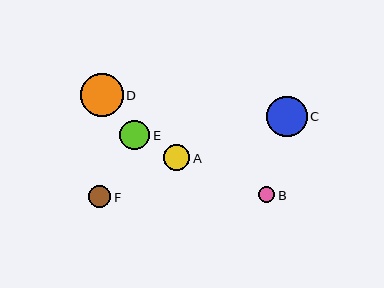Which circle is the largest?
Circle D is the largest with a size of approximately 43 pixels.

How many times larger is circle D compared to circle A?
Circle D is approximately 1.7 times the size of circle A.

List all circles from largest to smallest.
From largest to smallest: D, C, E, A, F, B.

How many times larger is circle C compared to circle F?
Circle C is approximately 1.8 times the size of circle F.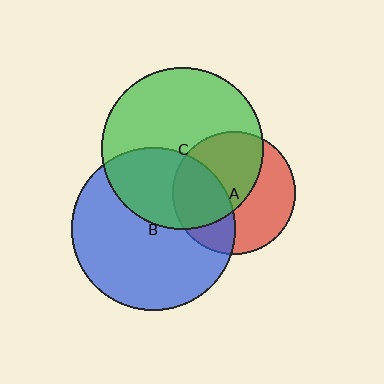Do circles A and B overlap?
Yes.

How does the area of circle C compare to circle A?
Approximately 1.7 times.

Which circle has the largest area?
Circle B (blue).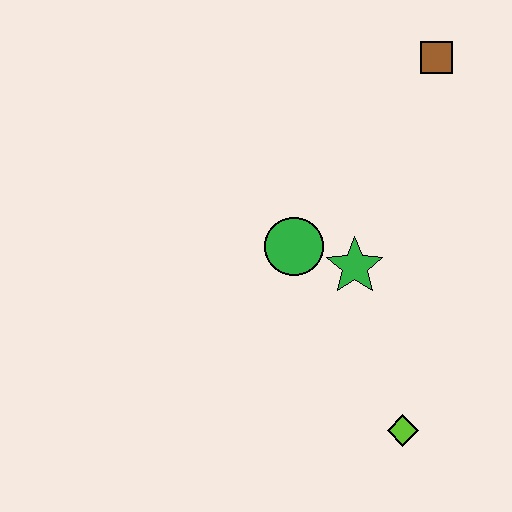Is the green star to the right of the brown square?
No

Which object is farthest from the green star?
The brown square is farthest from the green star.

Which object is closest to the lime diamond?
The green star is closest to the lime diamond.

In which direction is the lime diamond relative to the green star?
The lime diamond is below the green star.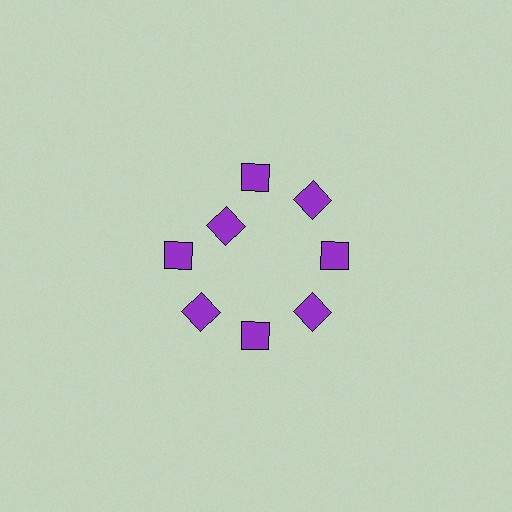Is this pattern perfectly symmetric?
No. The 8 purple diamonds are arranged in a ring, but one element near the 10 o'clock position is pulled inward toward the center, breaking the 8-fold rotational symmetry.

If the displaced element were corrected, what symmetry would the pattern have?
It would have 8-fold rotational symmetry — the pattern would map onto itself every 45 degrees.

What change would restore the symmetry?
The symmetry would be restored by moving it outward, back onto the ring so that all 8 diamonds sit at equal angles and equal distance from the center.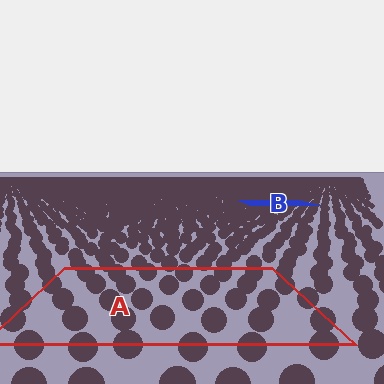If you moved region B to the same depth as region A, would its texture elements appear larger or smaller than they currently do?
They would appear larger. At a closer depth, the same texture elements are projected at a bigger on-screen size.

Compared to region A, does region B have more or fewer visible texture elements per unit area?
Region B has more texture elements per unit area — they are packed more densely because it is farther away.